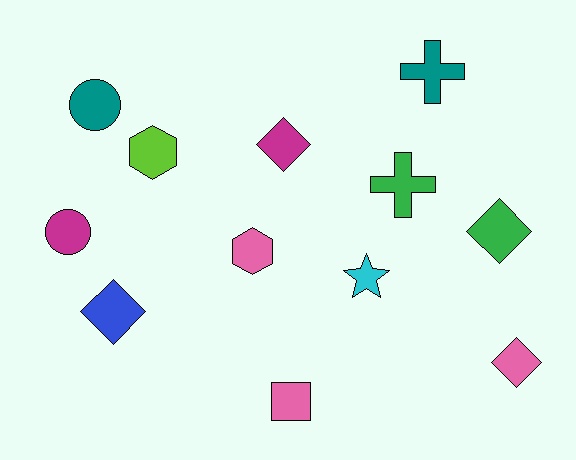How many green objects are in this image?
There are 2 green objects.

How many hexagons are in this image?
There are 2 hexagons.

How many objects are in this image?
There are 12 objects.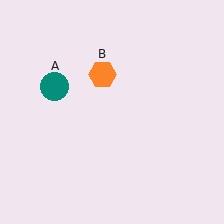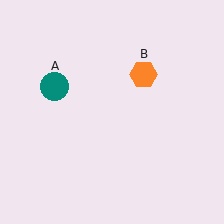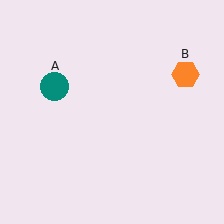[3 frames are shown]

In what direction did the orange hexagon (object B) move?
The orange hexagon (object B) moved right.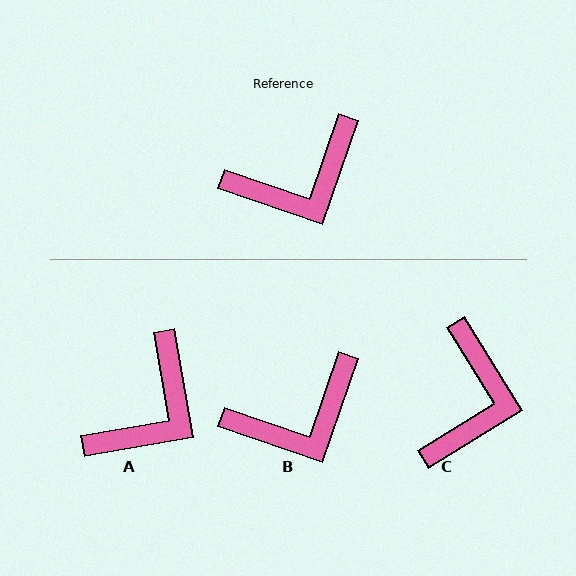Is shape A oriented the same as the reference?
No, it is off by about 29 degrees.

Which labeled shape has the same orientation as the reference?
B.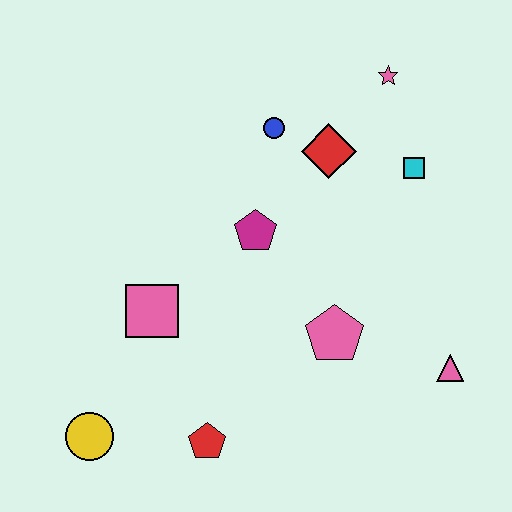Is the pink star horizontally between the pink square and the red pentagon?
No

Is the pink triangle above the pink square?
No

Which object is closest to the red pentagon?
The yellow circle is closest to the red pentagon.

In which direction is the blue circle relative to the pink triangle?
The blue circle is above the pink triangle.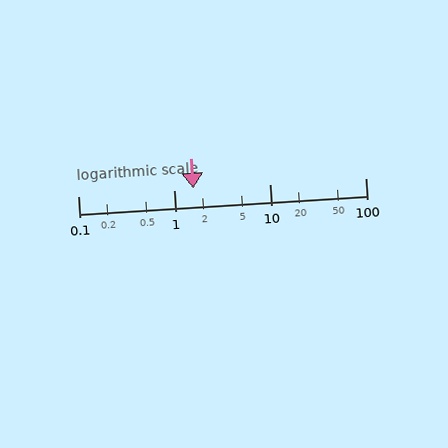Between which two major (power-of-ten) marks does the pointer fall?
The pointer is between 1 and 10.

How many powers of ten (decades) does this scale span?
The scale spans 3 decades, from 0.1 to 100.